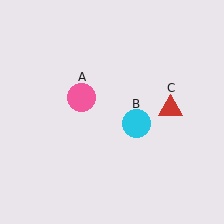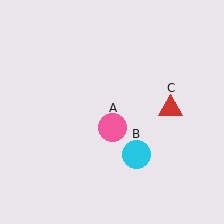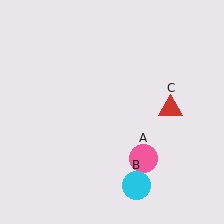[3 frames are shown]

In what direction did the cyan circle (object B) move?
The cyan circle (object B) moved down.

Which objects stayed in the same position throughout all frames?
Red triangle (object C) remained stationary.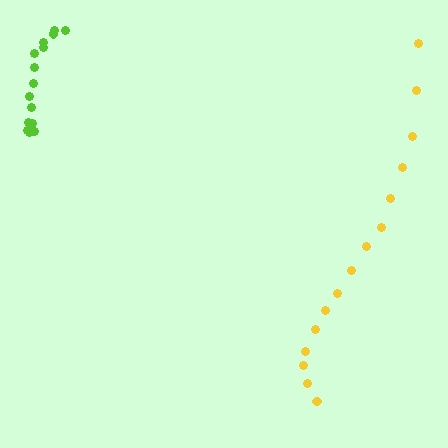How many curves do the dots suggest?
There are 2 distinct paths.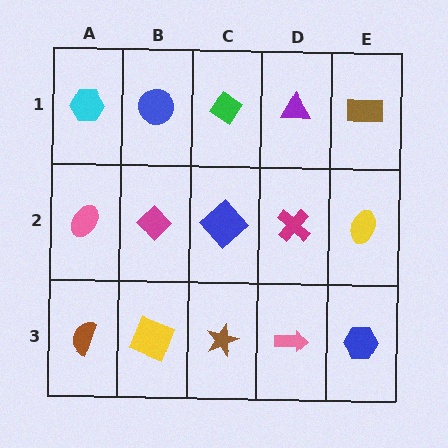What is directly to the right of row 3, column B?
A brown star.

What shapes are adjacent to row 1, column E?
A yellow ellipse (row 2, column E), a purple triangle (row 1, column D).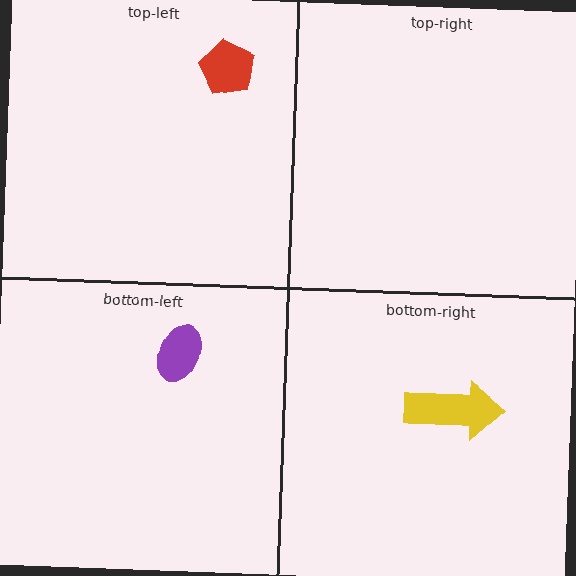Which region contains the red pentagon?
The top-left region.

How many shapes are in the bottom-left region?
1.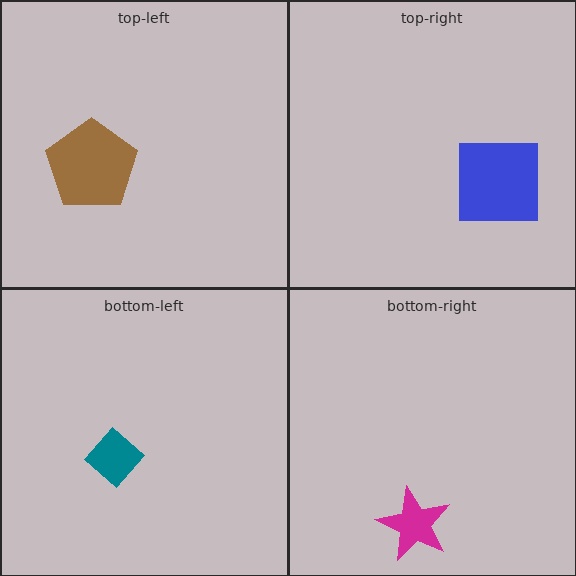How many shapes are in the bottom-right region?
1.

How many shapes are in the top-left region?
1.